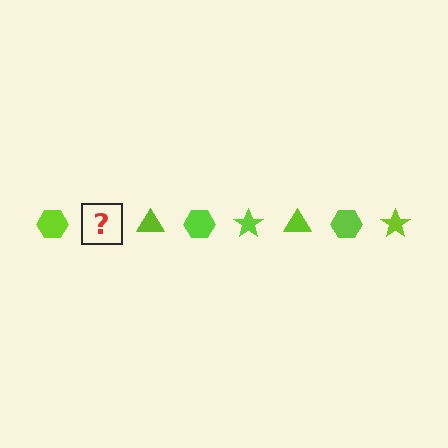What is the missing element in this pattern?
The missing element is a lime star.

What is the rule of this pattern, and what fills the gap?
The rule is that the pattern cycles through hexagon, star, triangle shapes in lime. The gap should be filled with a lime star.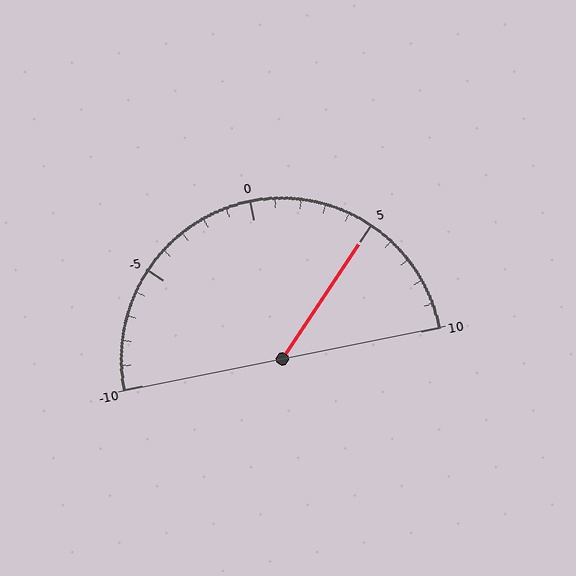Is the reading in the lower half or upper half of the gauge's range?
The reading is in the upper half of the range (-10 to 10).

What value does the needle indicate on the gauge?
The needle indicates approximately 5.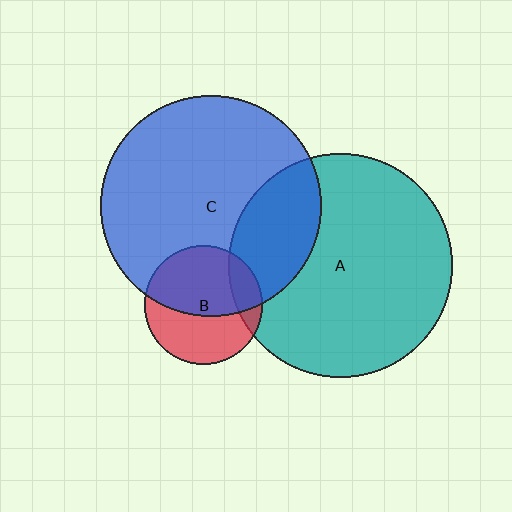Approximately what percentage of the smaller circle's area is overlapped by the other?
Approximately 15%.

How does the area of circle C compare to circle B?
Approximately 3.5 times.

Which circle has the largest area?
Circle A (teal).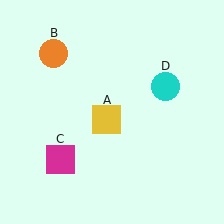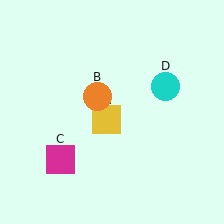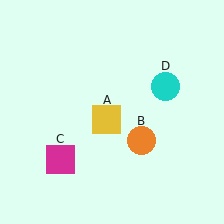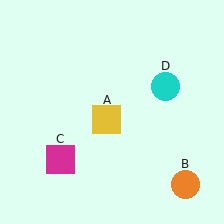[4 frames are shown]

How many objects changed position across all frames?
1 object changed position: orange circle (object B).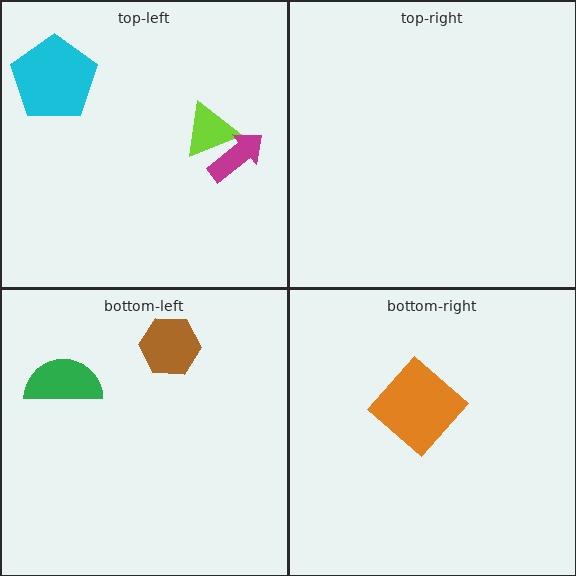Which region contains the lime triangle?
The top-left region.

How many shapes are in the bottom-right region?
1.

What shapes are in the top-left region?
The lime triangle, the magenta arrow, the cyan pentagon.